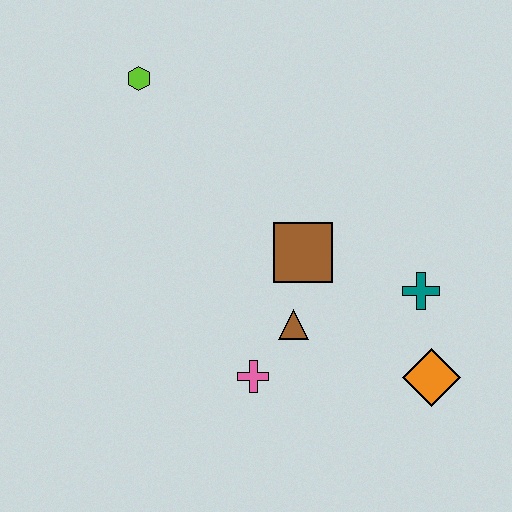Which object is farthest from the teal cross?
The lime hexagon is farthest from the teal cross.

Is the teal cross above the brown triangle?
Yes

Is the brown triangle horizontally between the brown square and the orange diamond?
No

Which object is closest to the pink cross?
The brown triangle is closest to the pink cross.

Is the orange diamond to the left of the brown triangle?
No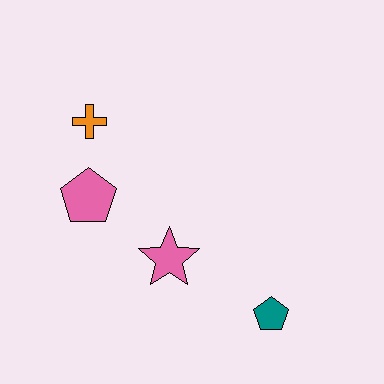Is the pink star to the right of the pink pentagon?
Yes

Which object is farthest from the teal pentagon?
The orange cross is farthest from the teal pentagon.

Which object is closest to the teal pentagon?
The pink star is closest to the teal pentagon.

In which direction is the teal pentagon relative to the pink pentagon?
The teal pentagon is to the right of the pink pentagon.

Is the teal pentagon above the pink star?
No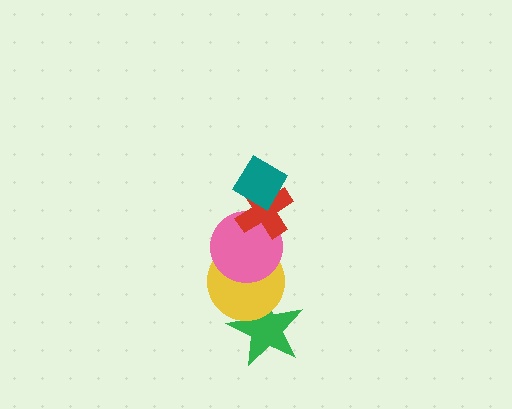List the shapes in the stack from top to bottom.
From top to bottom: the teal diamond, the red cross, the pink circle, the yellow circle, the green star.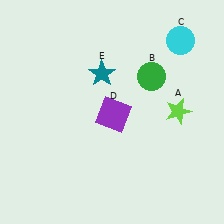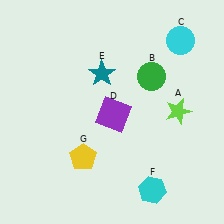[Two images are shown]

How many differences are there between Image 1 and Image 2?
There are 2 differences between the two images.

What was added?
A cyan hexagon (F), a yellow pentagon (G) were added in Image 2.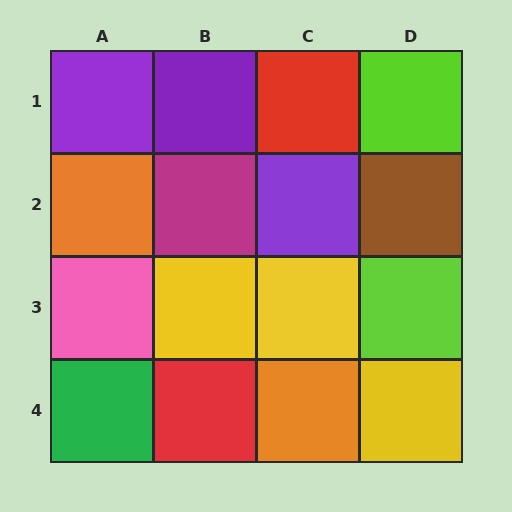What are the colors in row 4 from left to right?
Green, red, orange, yellow.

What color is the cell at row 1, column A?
Purple.